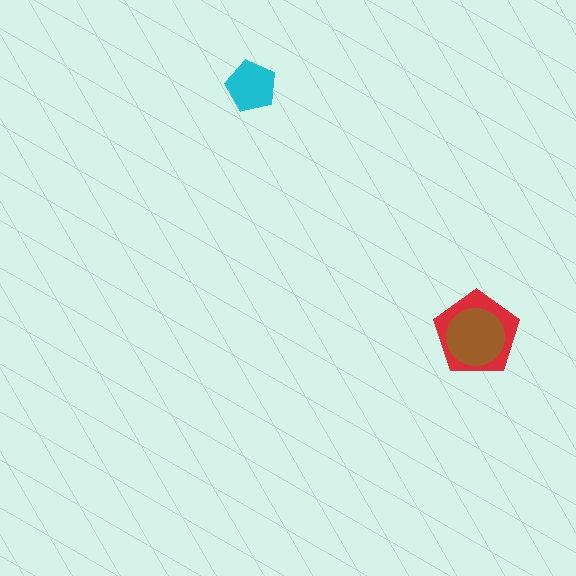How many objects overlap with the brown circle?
1 object overlaps with the brown circle.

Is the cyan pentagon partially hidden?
No, no other shape covers it.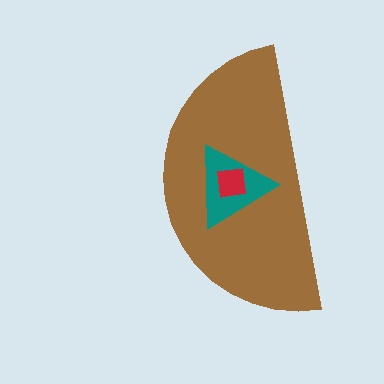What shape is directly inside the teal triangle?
The red square.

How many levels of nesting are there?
3.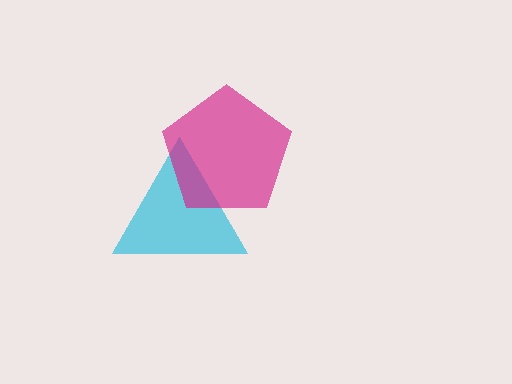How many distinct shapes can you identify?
There are 2 distinct shapes: a cyan triangle, a magenta pentagon.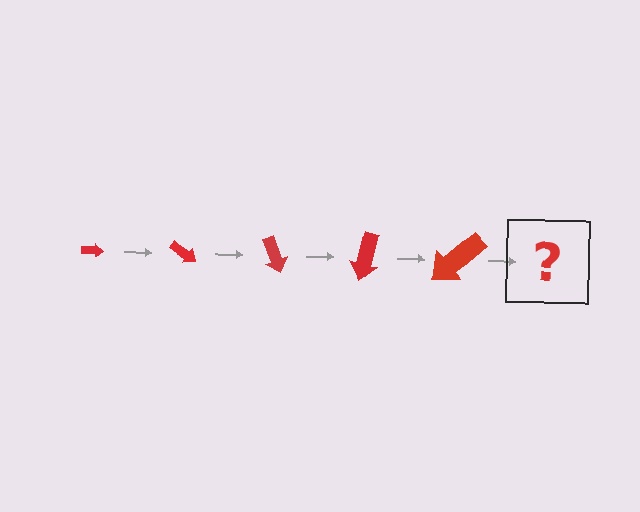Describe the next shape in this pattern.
It should be an arrow, larger than the previous one and rotated 175 degrees from the start.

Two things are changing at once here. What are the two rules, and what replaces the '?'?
The two rules are that the arrow grows larger each step and it rotates 35 degrees each step. The '?' should be an arrow, larger than the previous one and rotated 175 degrees from the start.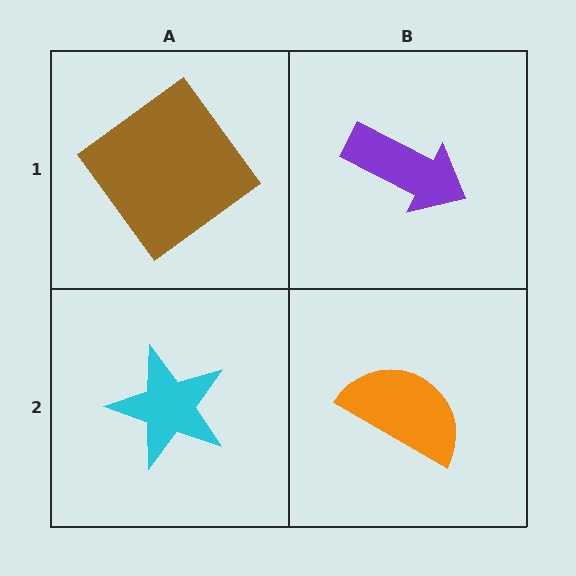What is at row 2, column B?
An orange semicircle.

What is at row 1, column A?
A brown diamond.